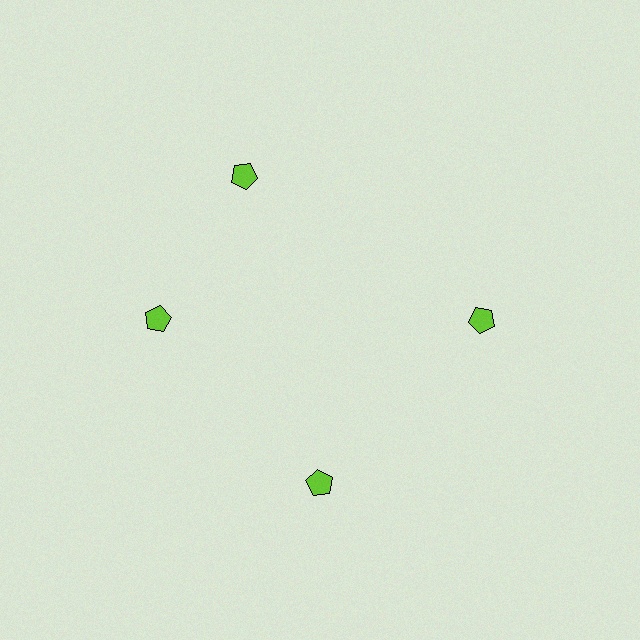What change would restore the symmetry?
The symmetry would be restored by rotating it back into even spacing with its neighbors so that all 4 pentagons sit at equal angles and equal distance from the center.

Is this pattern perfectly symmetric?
No. The 4 lime pentagons are arranged in a ring, but one element near the 12 o'clock position is rotated out of alignment along the ring, breaking the 4-fold rotational symmetry.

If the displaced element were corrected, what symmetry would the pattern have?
It would have 4-fold rotational symmetry — the pattern would map onto itself every 90 degrees.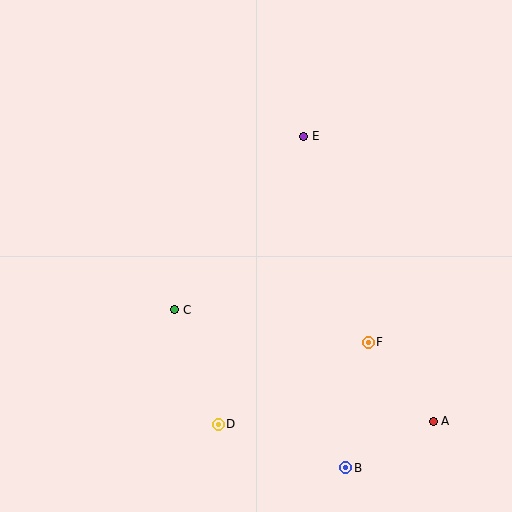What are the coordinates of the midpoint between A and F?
The midpoint between A and F is at (401, 382).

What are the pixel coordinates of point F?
Point F is at (368, 342).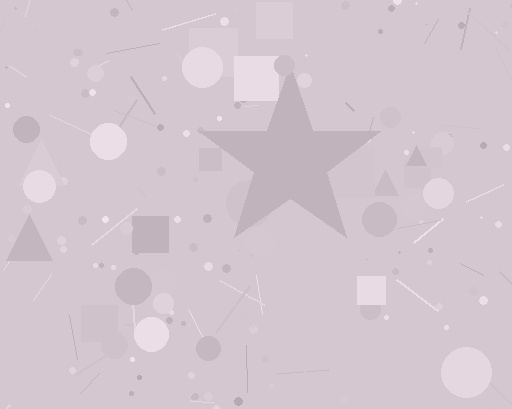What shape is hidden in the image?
A star is hidden in the image.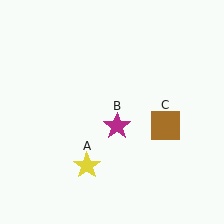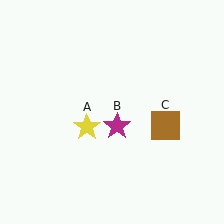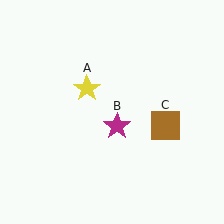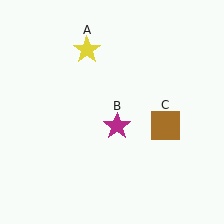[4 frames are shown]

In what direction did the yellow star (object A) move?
The yellow star (object A) moved up.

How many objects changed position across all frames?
1 object changed position: yellow star (object A).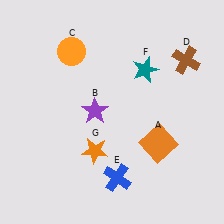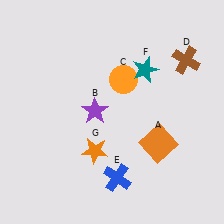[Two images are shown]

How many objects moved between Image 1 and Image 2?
1 object moved between the two images.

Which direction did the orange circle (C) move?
The orange circle (C) moved right.